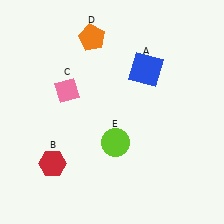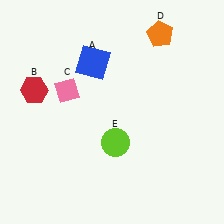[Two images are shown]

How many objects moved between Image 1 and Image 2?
3 objects moved between the two images.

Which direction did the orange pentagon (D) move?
The orange pentagon (D) moved right.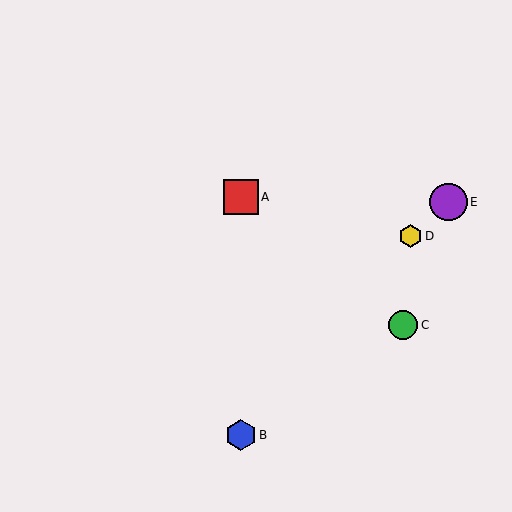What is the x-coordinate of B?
Object B is at x≈241.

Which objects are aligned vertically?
Objects A, B are aligned vertically.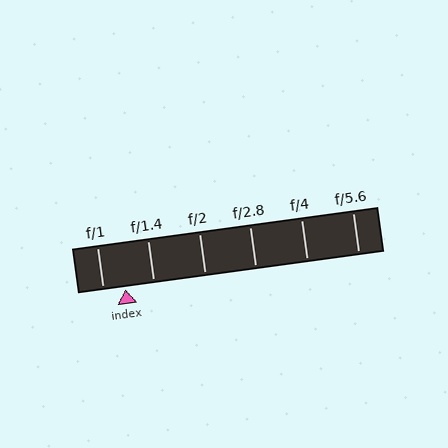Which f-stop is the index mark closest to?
The index mark is closest to f/1.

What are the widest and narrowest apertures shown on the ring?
The widest aperture shown is f/1 and the narrowest is f/5.6.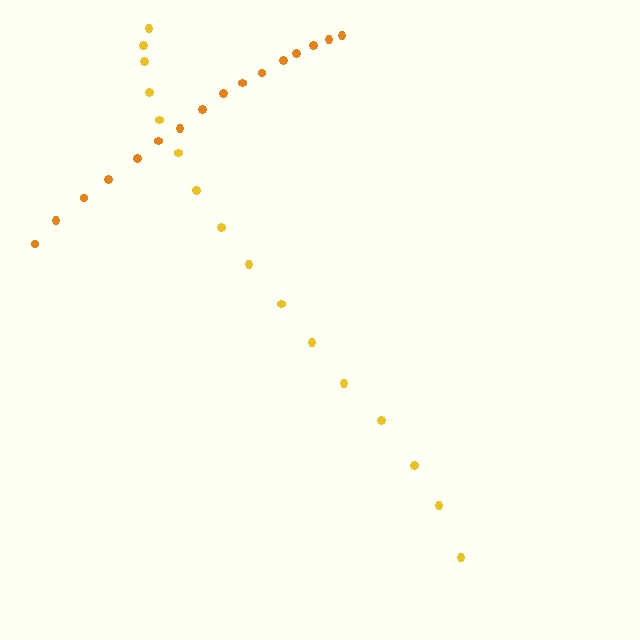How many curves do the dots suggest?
There are 2 distinct paths.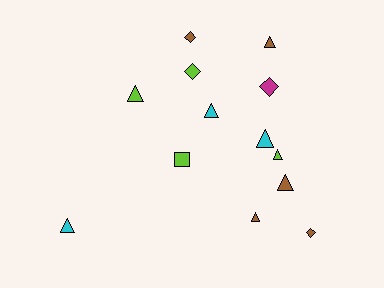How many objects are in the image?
There are 13 objects.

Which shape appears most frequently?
Triangle, with 8 objects.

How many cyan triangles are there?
There are 3 cyan triangles.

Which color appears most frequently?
Brown, with 5 objects.